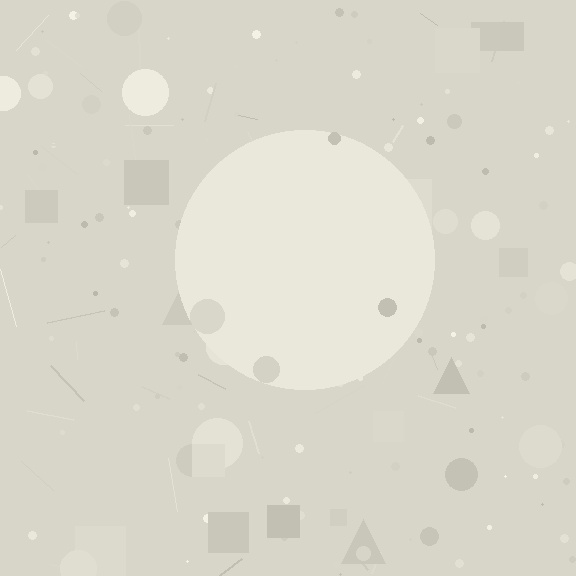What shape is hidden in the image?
A circle is hidden in the image.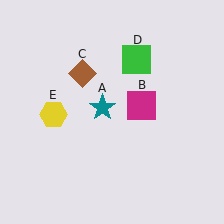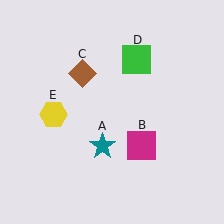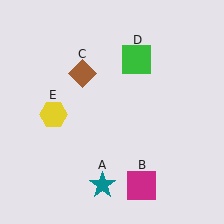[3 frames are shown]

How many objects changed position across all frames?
2 objects changed position: teal star (object A), magenta square (object B).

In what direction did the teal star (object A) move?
The teal star (object A) moved down.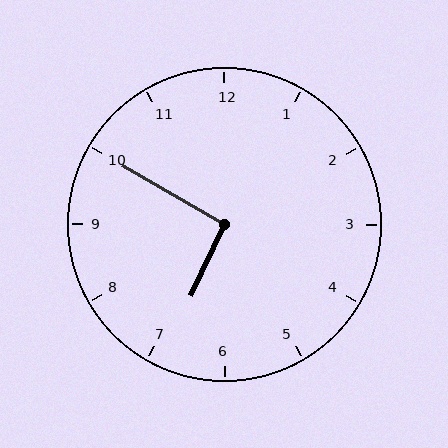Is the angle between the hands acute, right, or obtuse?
It is right.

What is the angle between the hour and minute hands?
Approximately 95 degrees.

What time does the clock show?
6:50.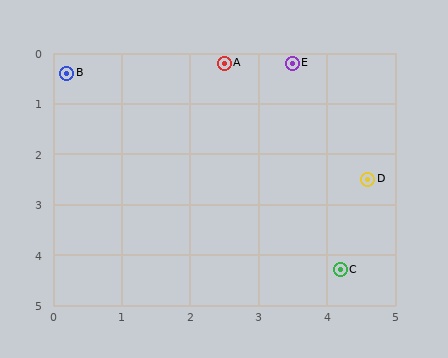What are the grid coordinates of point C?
Point C is at approximately (4.2, 4.3).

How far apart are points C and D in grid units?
Points C and D are about 1.8 grid units apart.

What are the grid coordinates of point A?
Point A is at approximately (2.5, 0.2).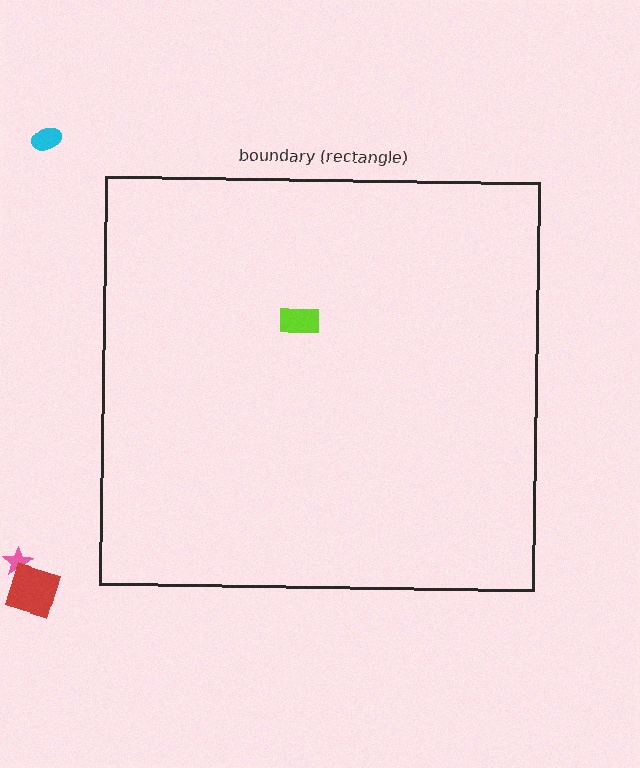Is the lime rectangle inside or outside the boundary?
Inside.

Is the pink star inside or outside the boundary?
Outside.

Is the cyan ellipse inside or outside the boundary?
Outside.